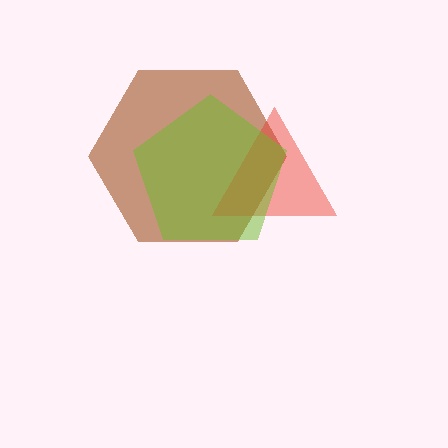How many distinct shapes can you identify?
There are 3 distinct shapes: a brown hexagon, a red triangle, a lime pentagon.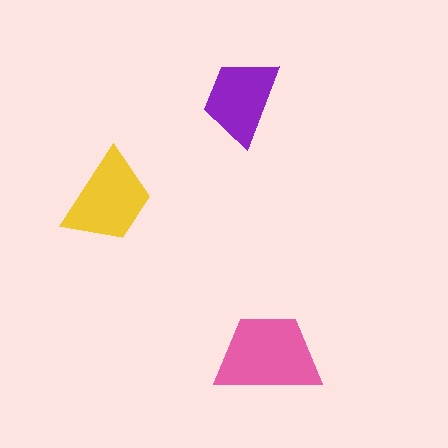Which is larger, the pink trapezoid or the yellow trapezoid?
The pink one.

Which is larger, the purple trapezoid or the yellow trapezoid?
The yellow one.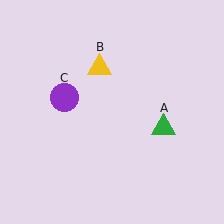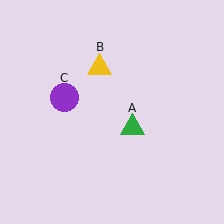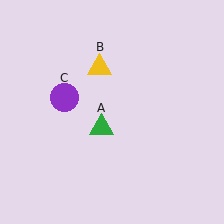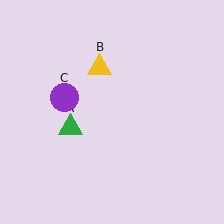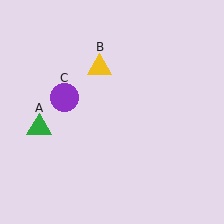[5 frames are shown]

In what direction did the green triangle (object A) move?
The green triangle (object A) moved left.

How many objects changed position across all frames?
1 object changed position: green triangle (object A).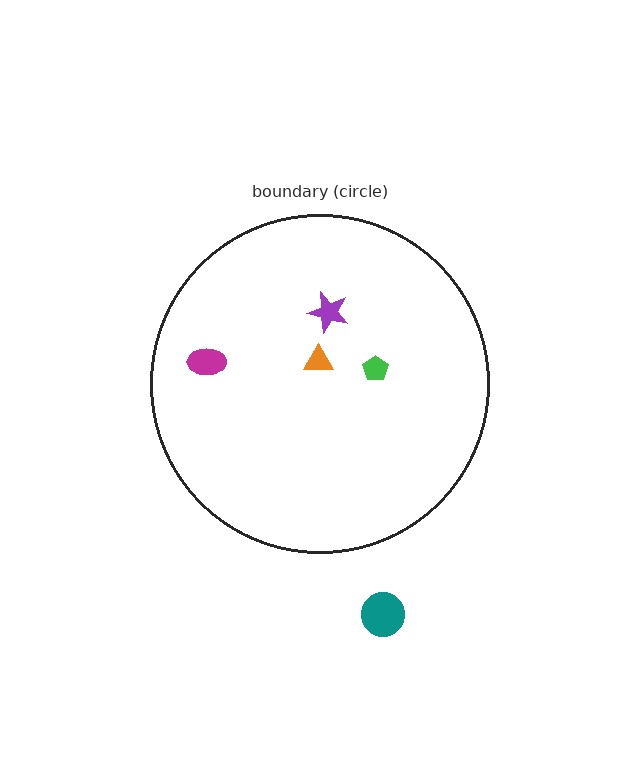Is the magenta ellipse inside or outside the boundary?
Inside.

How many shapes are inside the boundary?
4 inside, 1 outside.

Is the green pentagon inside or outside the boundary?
Inside.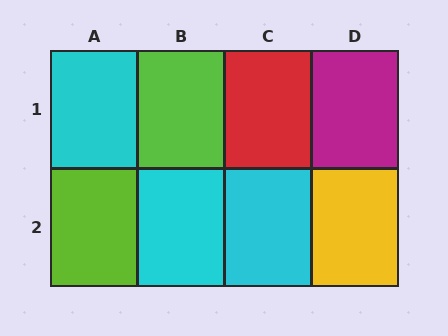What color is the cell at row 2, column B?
Cyan.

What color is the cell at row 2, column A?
Lime.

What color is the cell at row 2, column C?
Cyan.